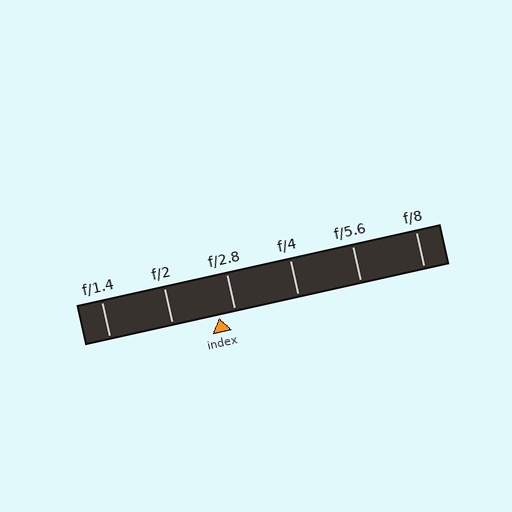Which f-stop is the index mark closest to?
The index mark is closest to f/2.8.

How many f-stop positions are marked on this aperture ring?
There are 6 f-stop positions marked.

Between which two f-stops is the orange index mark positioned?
The index mark is between f/2 and f/2.8.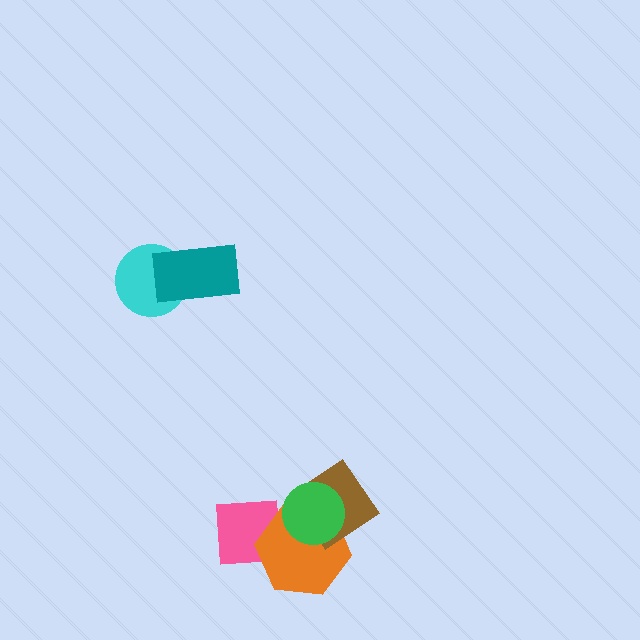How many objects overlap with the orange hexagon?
3 objects overlap with the orange hexagon.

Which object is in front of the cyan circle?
The teal rectangle is in front of the cyan circle.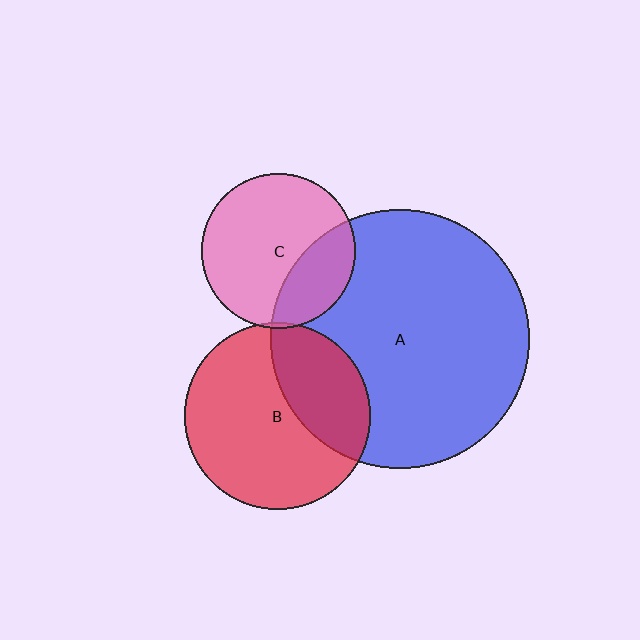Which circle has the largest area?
Circle A (blue).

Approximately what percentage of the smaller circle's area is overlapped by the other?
Approximately 5%.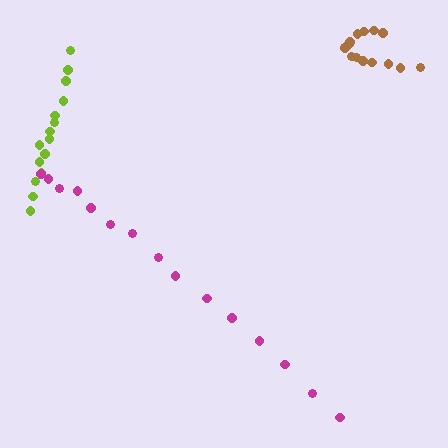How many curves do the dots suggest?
There are 3 distinct paths.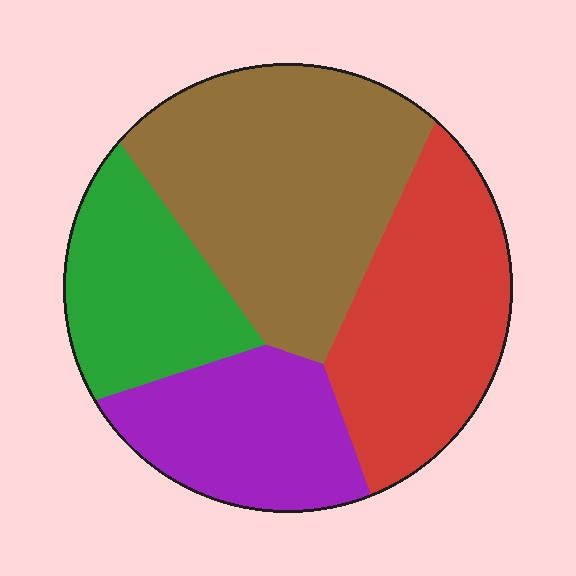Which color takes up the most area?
Brown, at roughly 35%.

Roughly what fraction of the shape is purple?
Purple takes up about one fifth (1/5) of the shape.